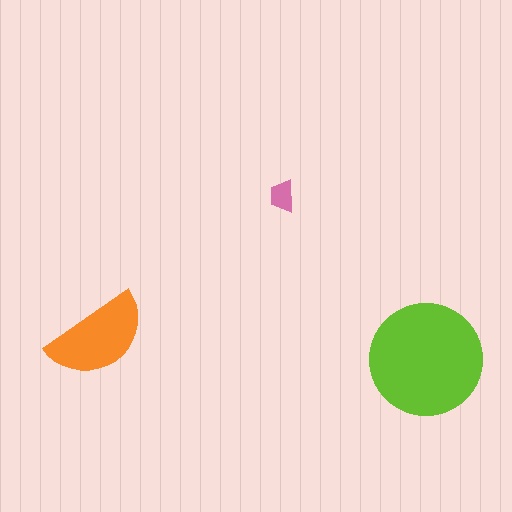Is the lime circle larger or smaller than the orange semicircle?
Larger.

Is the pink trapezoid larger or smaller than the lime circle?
Smaller.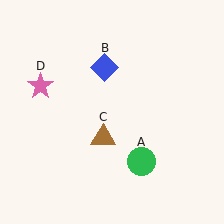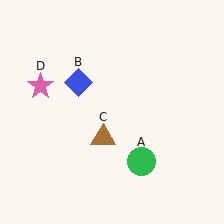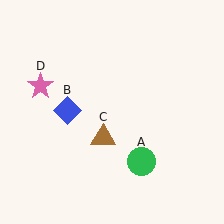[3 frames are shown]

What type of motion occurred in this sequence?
The blue diamond (object B) rotated counterclockwise around the center of the scene.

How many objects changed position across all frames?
1 object changed position: blue diamond (object B).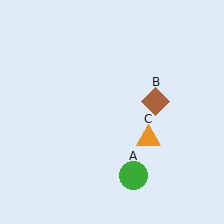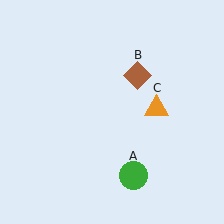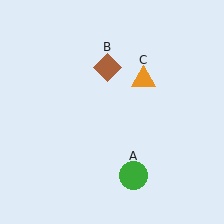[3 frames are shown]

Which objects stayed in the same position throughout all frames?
Green circle (object A) remained stationary.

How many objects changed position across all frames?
2 objects changed position: brown diamond (object B), orange triangle (object C).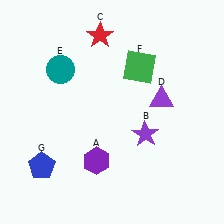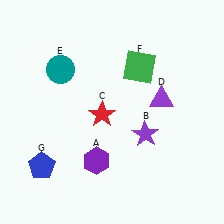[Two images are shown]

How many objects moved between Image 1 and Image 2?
1 object moved between the two images.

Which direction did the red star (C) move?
The red star (C) moved down.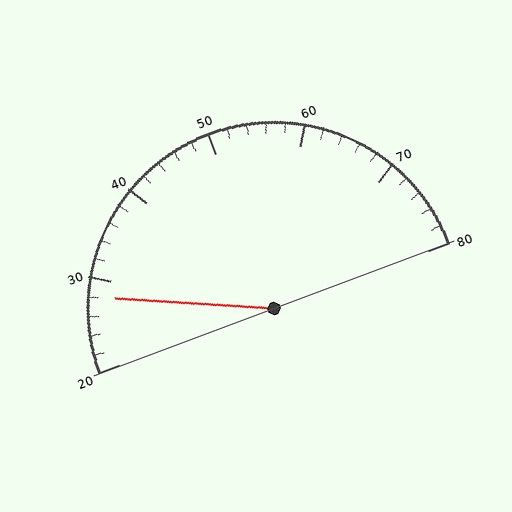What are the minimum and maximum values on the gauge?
The gauge ranges from 20 to 80.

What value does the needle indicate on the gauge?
The needle indicates approximately 28.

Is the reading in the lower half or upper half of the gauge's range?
The reading is in the lower half of the range (20 to 80).